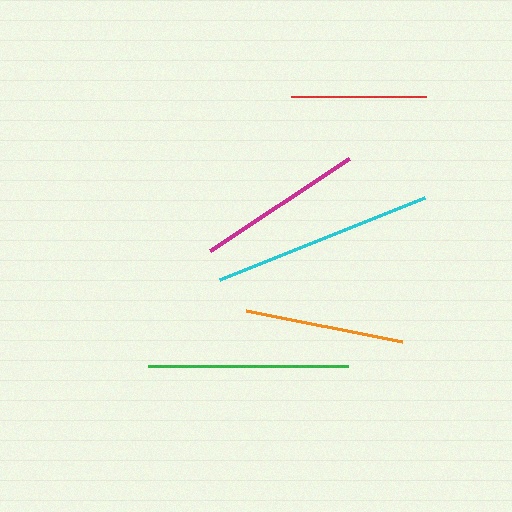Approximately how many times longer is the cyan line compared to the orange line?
The cyan line is approximately 1.4 times the length of the orange line.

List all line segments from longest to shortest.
From longest to shortest: cyan, green, magenta, orange, red.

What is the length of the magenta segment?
The magenta segment is approximately 167 pixels long.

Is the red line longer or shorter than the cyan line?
The cyan line is longer than the red line.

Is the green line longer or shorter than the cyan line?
The cyan line is longer than the green line.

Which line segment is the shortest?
The red line is the shortest at approximately 135 pixels.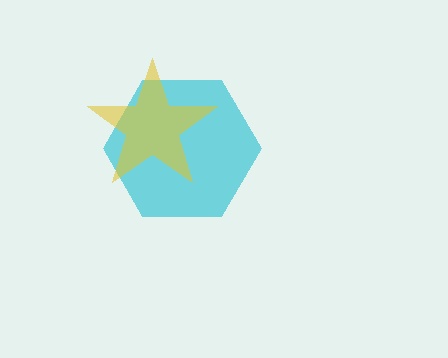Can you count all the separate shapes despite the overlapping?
Yes, there are 2 separate shapes.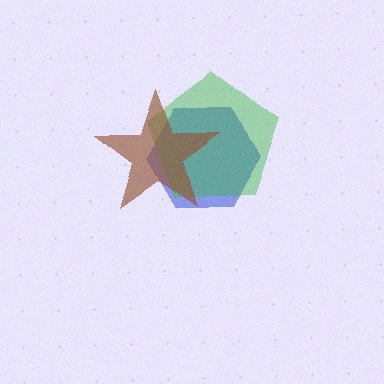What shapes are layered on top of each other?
The layered shapes are: a blue hexagon, a green pentagon, a brown star.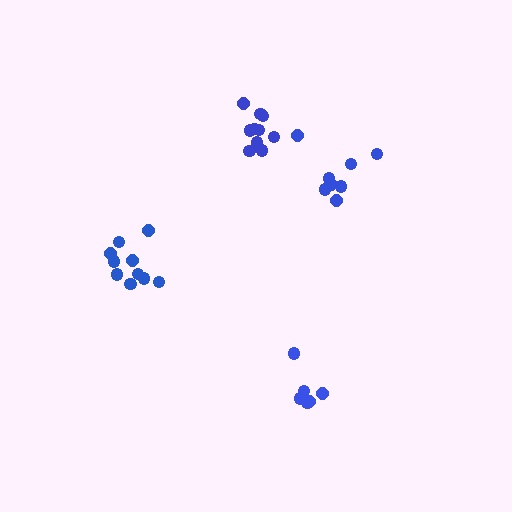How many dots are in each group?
Group 1: 11 dots, Group 2: 10 dots, Group 3: 6 dots, Group 4: 8 dots (35 total).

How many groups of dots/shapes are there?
There are 4 groups.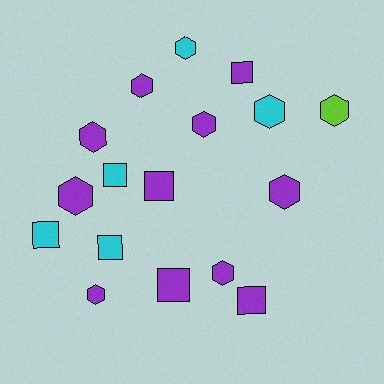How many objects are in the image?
There are 17 objects.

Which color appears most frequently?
Purple, with 11 objects.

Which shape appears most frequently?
Hexagon, with 10 objects.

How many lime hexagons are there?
There is 1 lime hexagon.